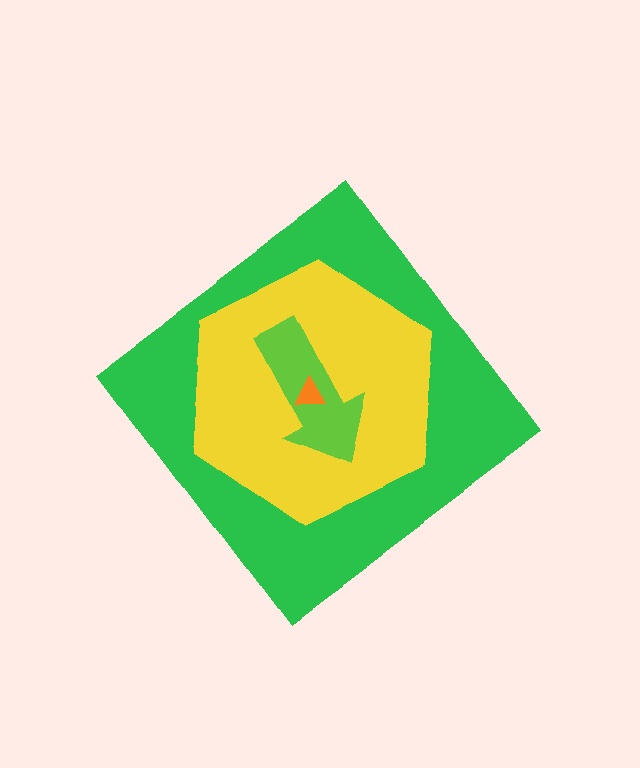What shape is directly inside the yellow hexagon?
The lime arrow.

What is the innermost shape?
The orange triangle.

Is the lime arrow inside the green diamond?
Yes.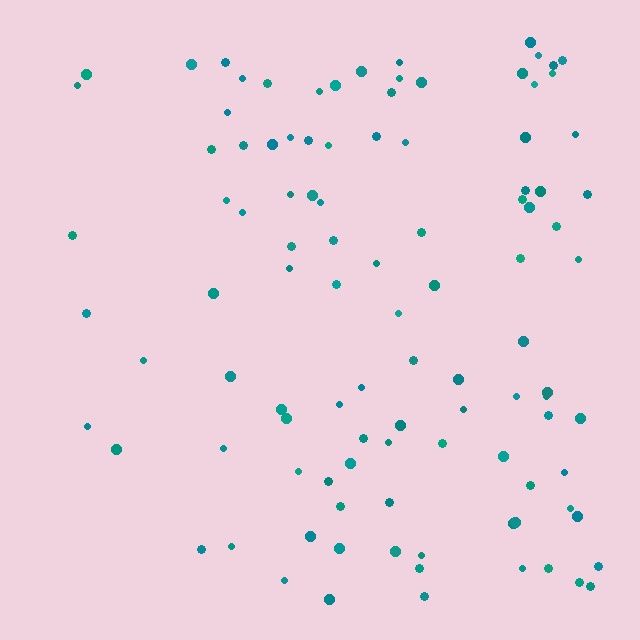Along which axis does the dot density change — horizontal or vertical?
Horizontal.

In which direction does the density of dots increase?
From left to right, with the right side densest.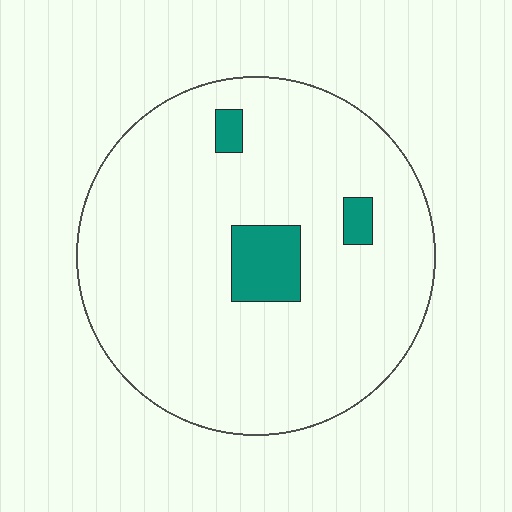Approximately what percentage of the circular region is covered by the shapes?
Approximately 10%.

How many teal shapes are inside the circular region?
3.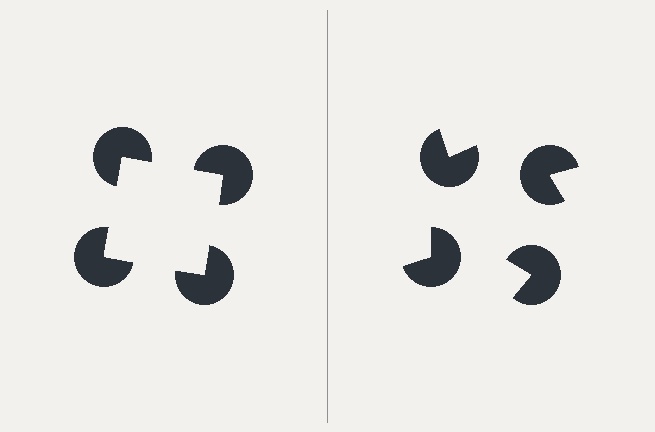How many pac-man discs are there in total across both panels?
8 — 4 on each side.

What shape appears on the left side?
An illusory square.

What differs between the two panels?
The pac-man discs are positioned identically on both sides; only the wedge orientations differ. On the left they align to a square; on the right they are misaligned.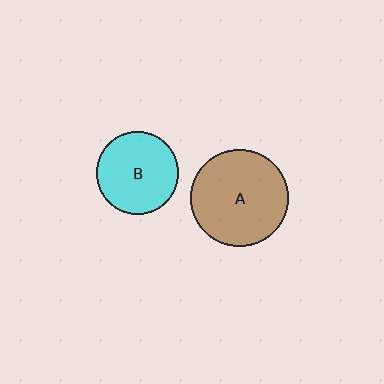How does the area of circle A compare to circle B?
Approximately 1.4 times.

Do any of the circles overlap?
No, none of the circles overlap.